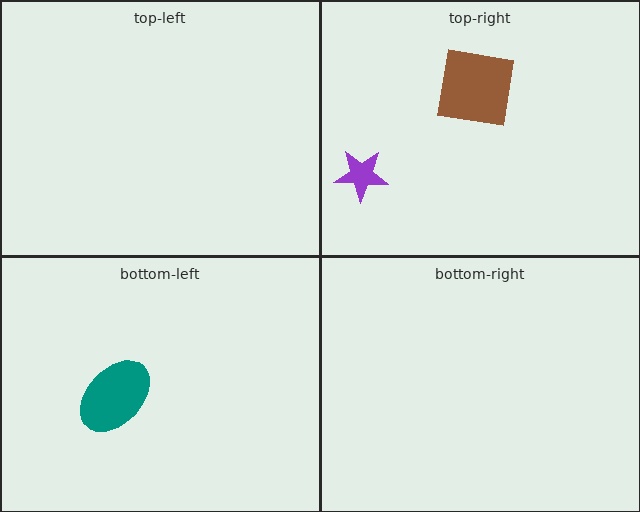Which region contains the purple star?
The top-right region.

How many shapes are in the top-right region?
2.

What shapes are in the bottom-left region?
The teal ellipse.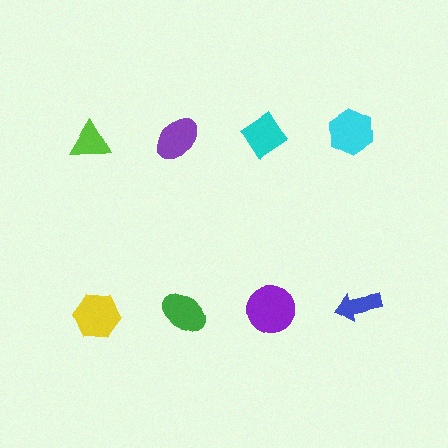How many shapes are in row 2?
4 shapes.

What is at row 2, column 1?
A yellow hexagon.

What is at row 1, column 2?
A purple ellipse.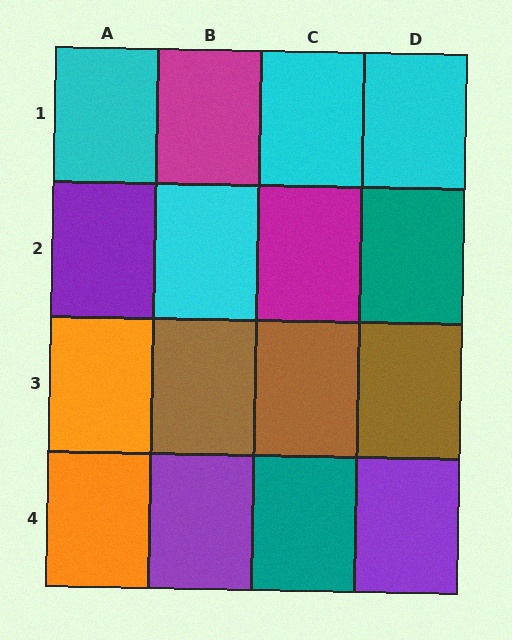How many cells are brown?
3 cells are brown.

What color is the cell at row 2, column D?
Teal.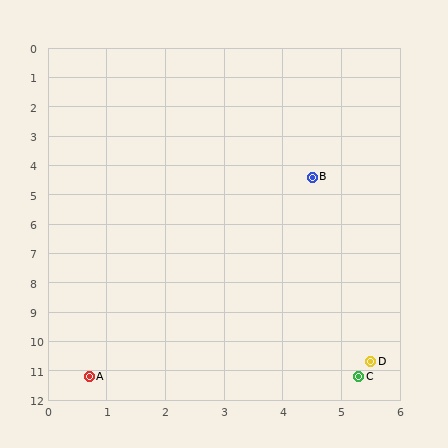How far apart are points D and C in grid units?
Points D and C are about 0.5 grid units apart.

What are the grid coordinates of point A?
Point A is at approximately (0.7, 11.2).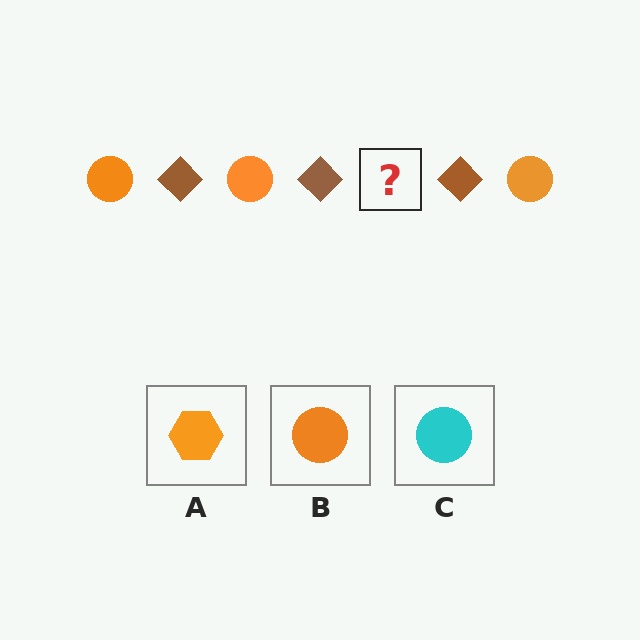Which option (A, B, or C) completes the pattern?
B.